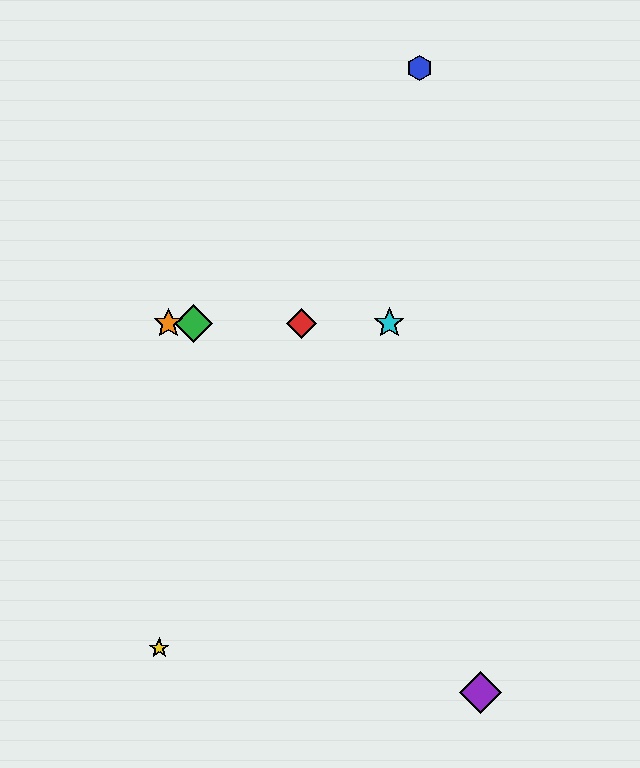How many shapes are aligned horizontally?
4 shapes (the red diamond, the green diamond, the orange star, the cyan star) are aligned horizontally.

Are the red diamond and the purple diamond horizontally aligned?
No, the red diamond is at y≈323 and the purple diamond is at y≈693.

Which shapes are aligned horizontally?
The red diamond, the green diamond, the orange star, the cyan star are aligned horizontally.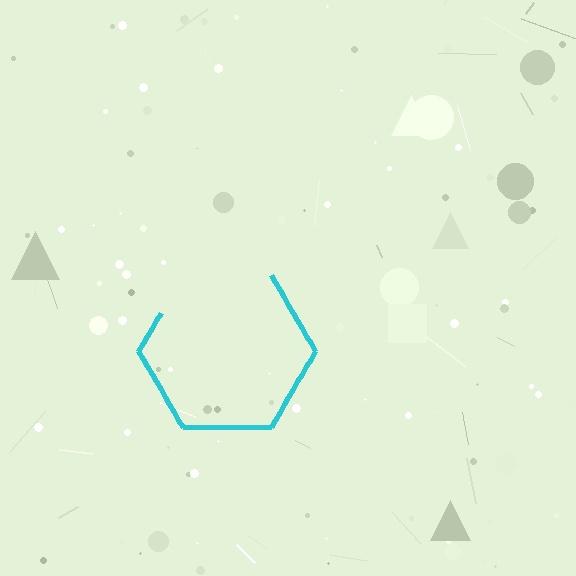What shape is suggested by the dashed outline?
The dashed outline suggests a hexagon.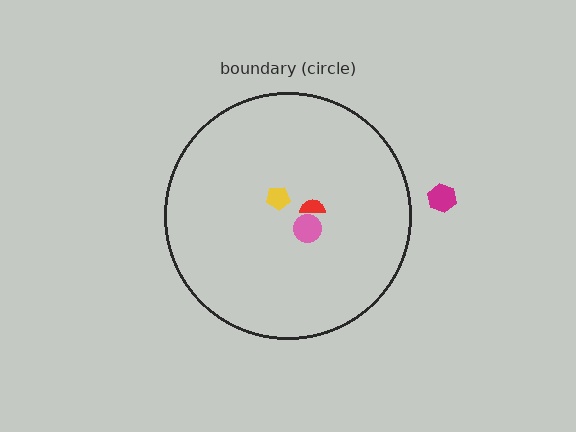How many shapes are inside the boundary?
3 inside, 1 outside.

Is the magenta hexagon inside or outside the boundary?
Outside.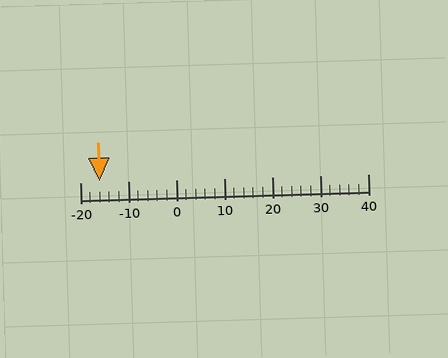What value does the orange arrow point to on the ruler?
The orange arrow points to approximately -16.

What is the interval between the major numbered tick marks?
The major tick marks are spaced 10 units apart.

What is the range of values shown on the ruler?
The ruler shows values from -20 to 40.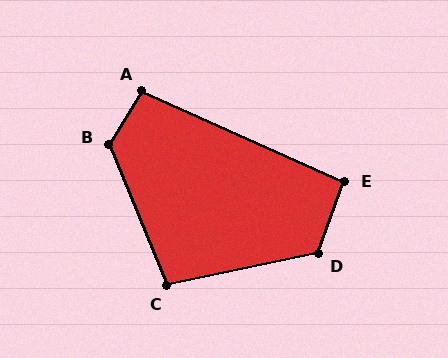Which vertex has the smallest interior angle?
E, at approximately 94 degrees.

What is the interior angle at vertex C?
Approximately 101 degrees (obtuse).